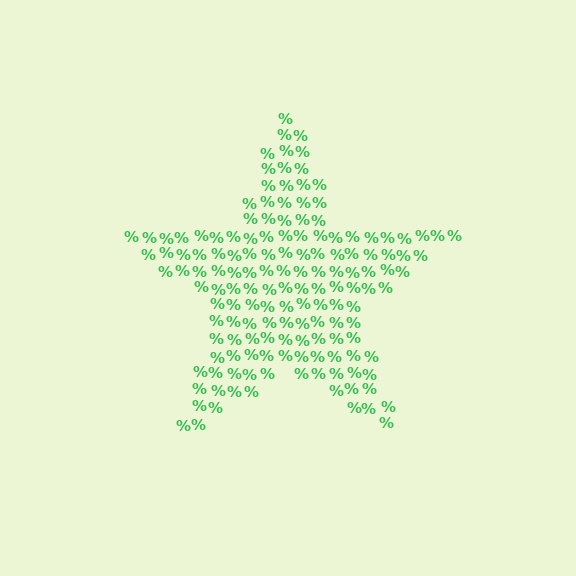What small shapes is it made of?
It is made of small percent signs.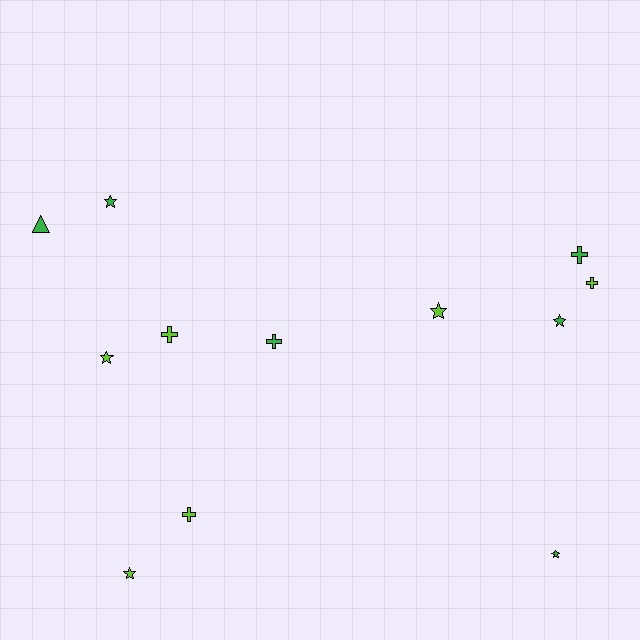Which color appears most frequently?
Green, with 6 objects.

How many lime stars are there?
There are 3 lime stars.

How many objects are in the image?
There are 12 objects.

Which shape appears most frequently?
Star, with 6 objects.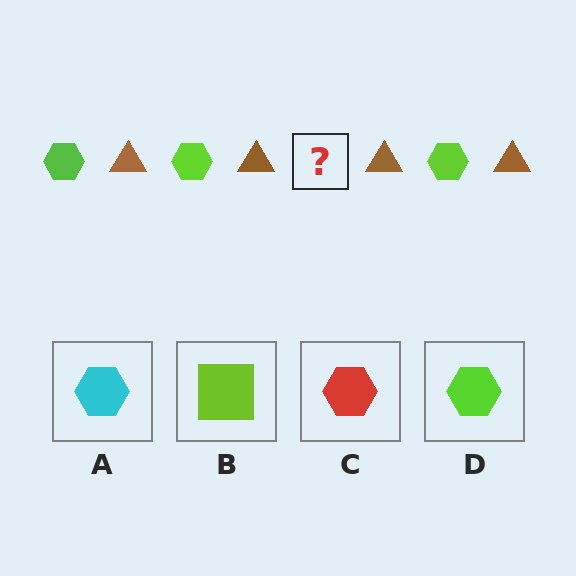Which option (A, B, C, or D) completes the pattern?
D.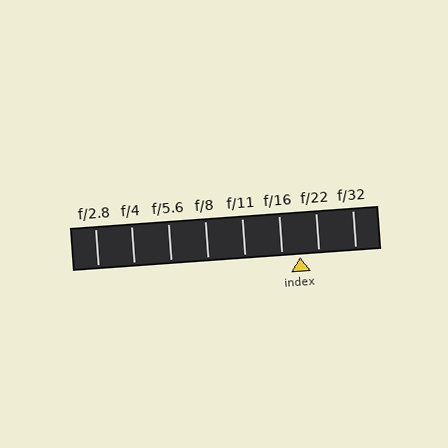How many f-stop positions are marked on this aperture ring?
There are 8 f-stop positions marked.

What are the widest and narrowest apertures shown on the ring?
The widest aperture shown is f/2.8 and the narrowest is f/32.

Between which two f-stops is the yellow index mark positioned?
The index mark is between f/16 and f/22.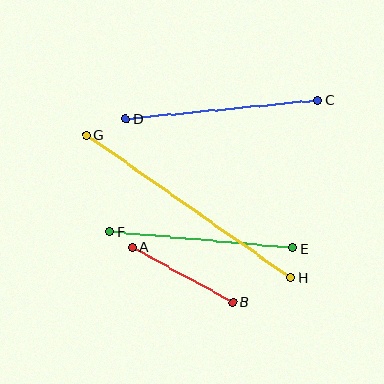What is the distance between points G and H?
The distance is approximately 249 pixels.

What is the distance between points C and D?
The distance is approximately 194 pixels.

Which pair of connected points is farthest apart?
Points G and H are farthest apart.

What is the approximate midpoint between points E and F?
The midpoint is at approximately (201, 240) pixels.